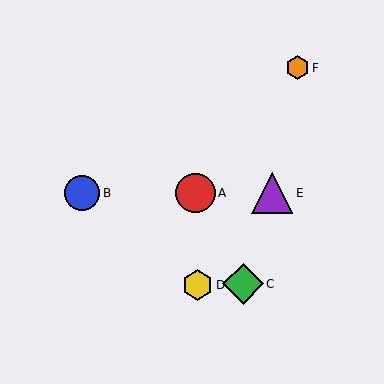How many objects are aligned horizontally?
3 objects (A, B, E) are aligned horizontally.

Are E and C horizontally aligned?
No, E is at y≈193 and C is at y≈284.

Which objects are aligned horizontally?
Objects A, B, E are aligned horizontally.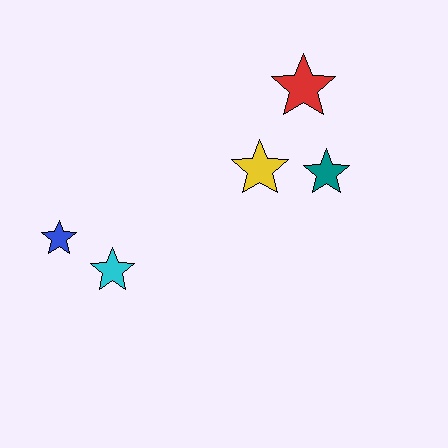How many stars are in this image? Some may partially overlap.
There are 5 stars.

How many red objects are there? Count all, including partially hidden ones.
There is 1 red object.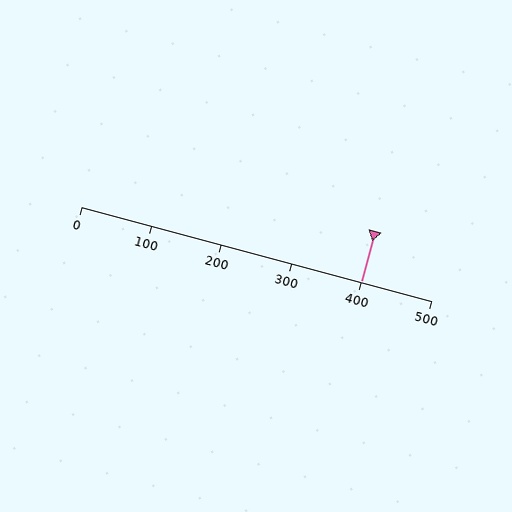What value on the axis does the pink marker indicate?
The marker indicates approximately 400.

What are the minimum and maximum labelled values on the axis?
The axis runs from 0 to 500.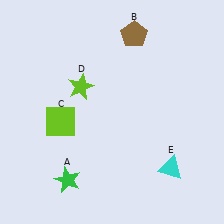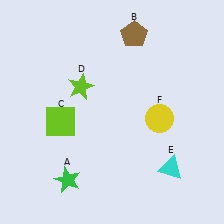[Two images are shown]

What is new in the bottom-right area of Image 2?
A yellow circle (F) was added in the bottom-right area of Image 2.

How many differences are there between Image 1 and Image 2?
There is 1 difference between the two images.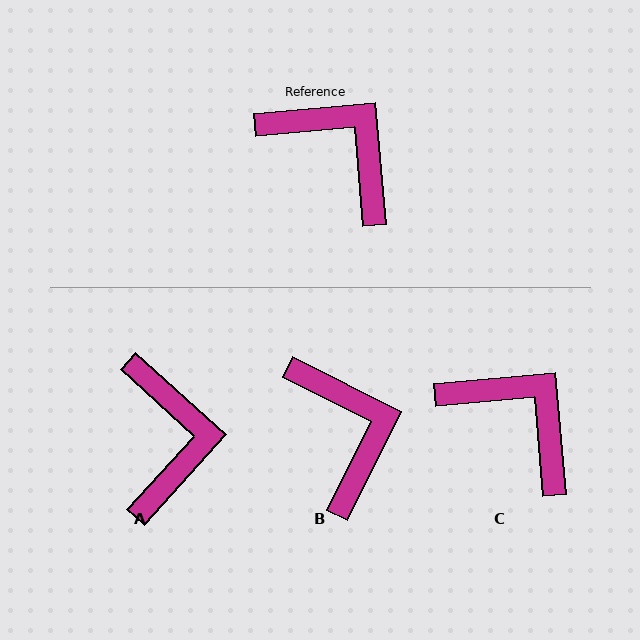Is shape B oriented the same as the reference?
No, it is off by about 31 degrees.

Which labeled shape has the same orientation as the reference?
C.